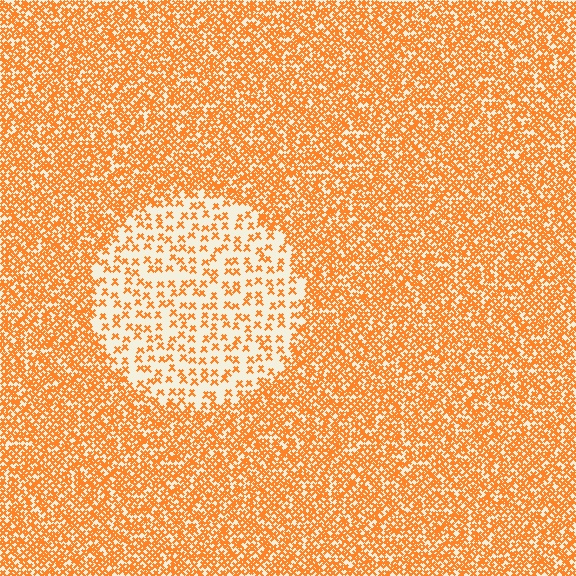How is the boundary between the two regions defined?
The boundary is defined by a change in element density (approximately 2.8x ratio). All elements are the same color, size, and shape.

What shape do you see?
I see a circle.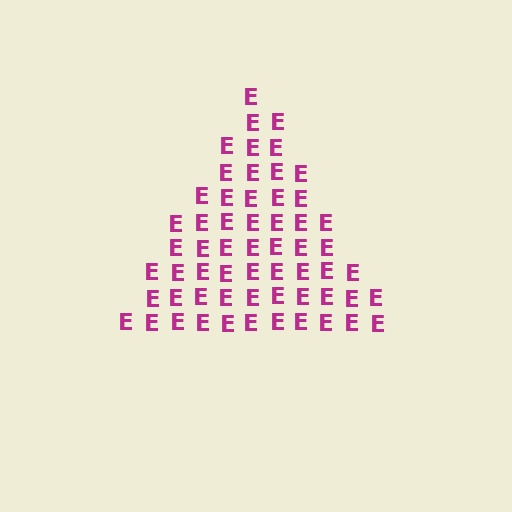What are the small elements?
The small elements are letter E's.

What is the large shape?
The large shape is a triangle.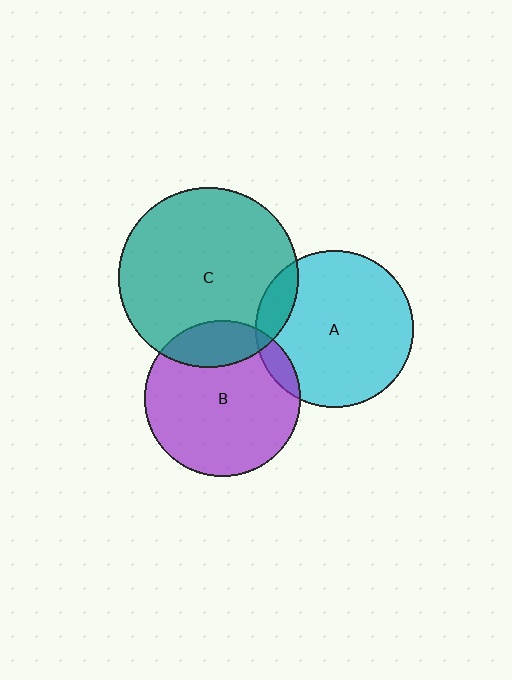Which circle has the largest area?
Circle C (teal).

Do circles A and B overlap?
Yes.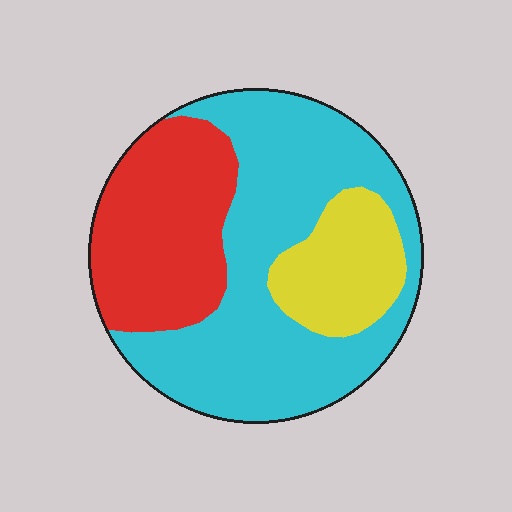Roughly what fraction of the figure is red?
Red covers roughly 30% of the figure.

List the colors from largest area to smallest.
From largest to smallest: cyan, red, yellow.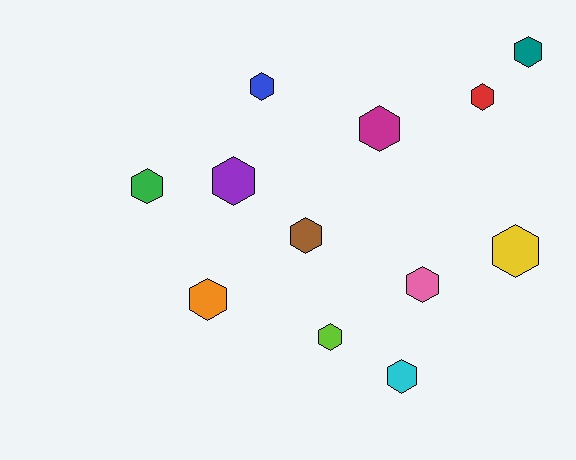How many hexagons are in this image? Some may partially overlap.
There are 12 hexagons.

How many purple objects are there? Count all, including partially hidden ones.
There is 1 purple object.